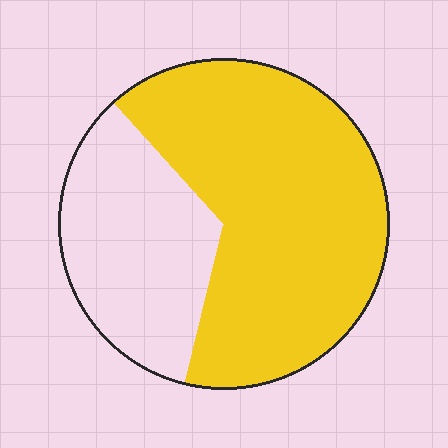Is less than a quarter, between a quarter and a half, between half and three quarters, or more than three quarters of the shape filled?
Between half and three quarters.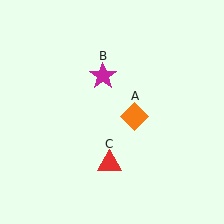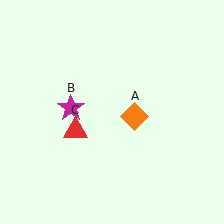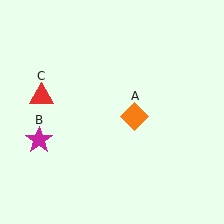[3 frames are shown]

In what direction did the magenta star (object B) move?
The magenta star (object B) moved down and to the left.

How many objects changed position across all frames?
2 objects changed position: magenta star (object B), red triangle (object C).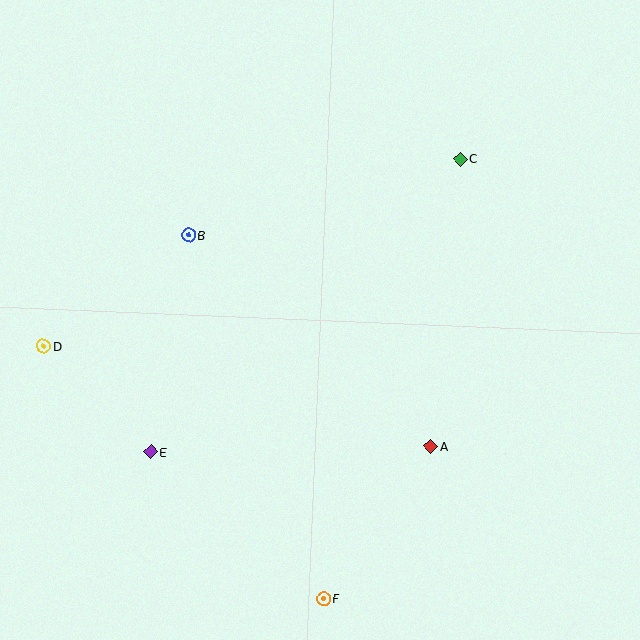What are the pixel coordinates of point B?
Point B is at (189, 235).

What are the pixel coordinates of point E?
Point E is at (151, 452).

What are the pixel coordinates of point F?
Point F is at (324, 599).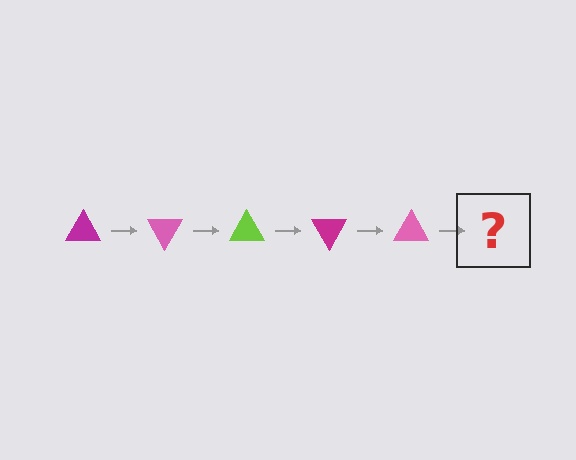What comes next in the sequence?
The next element should be a lime triangle, rotated 300 degrees from the start.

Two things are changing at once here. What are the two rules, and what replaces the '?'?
The two rules are that it rotates 60 degrees each step and the color cycles through magenta, pink, and lime. The '?' should be a lime triangle, rotated 300 degrees from the start.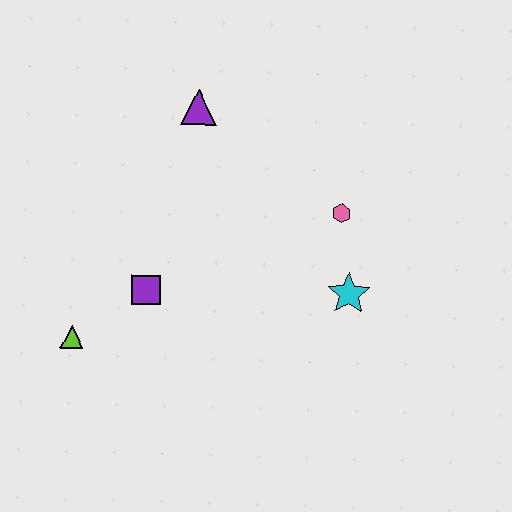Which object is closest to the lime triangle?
The purple square is closest to the lime triangle.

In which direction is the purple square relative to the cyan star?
The purple square is to the left of the cyan star.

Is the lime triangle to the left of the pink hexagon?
Yes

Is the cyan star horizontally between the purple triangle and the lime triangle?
No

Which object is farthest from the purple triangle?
The lime triangle is farthest from the purple triangle.